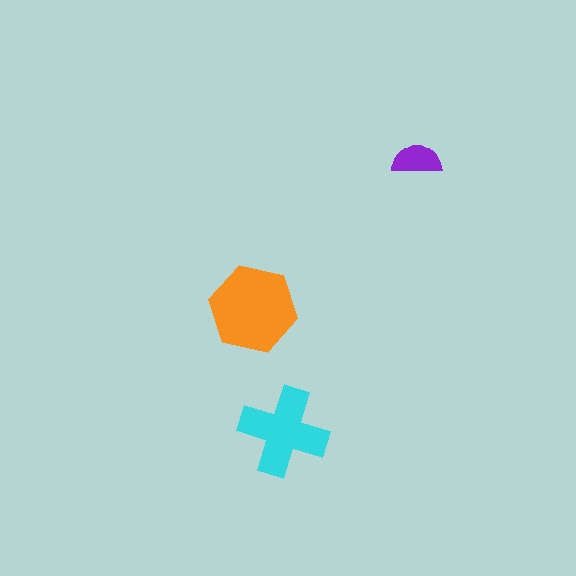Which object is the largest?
The orange hexagon.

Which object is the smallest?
The purple semicircle.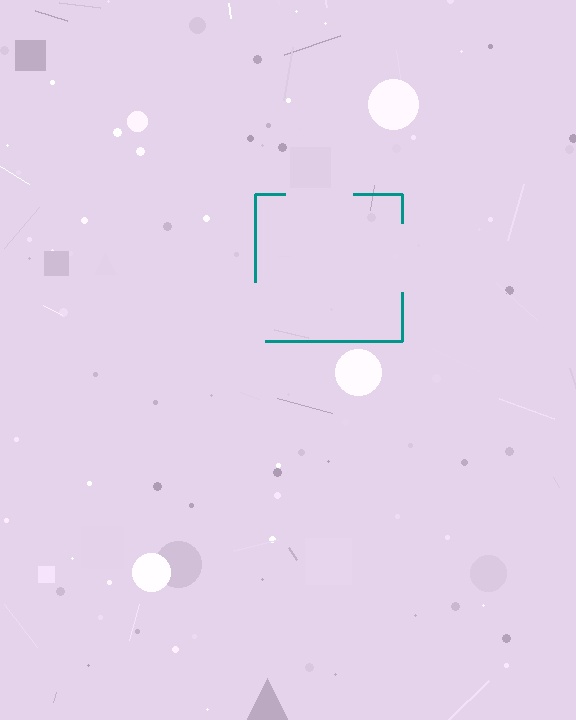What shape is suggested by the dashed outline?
The dashed outline suggests a square.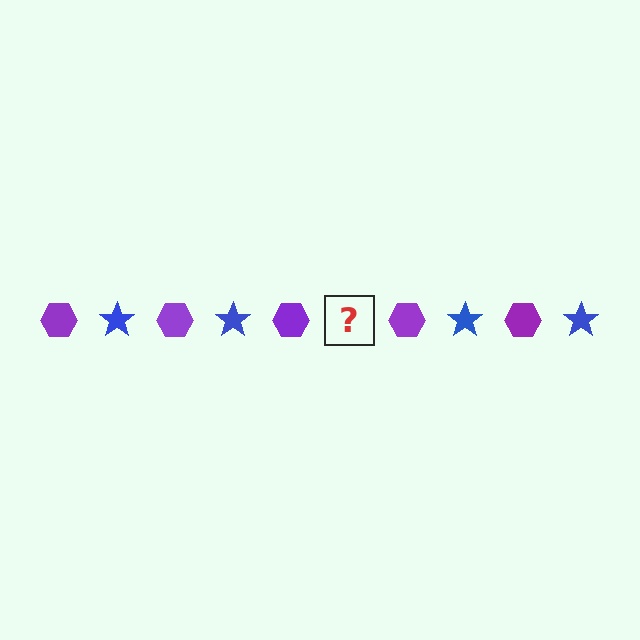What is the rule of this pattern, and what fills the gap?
The rule is that the pattern alternates between purple hexagon and blue star. The gap should be filled with a blue star.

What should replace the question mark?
The question mark should be replaced with a blue star.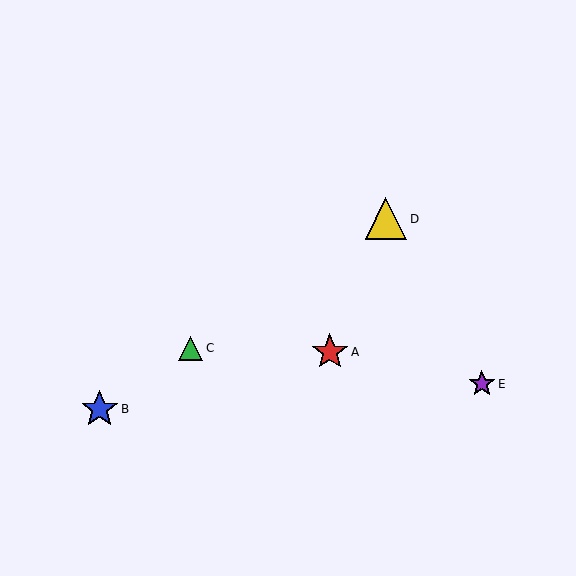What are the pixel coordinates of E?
Object E is at (482, 384).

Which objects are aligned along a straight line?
Objects B, C, D are aligned along a straight line.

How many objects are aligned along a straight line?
3 objects (B, C, D) are aligned along a straight line.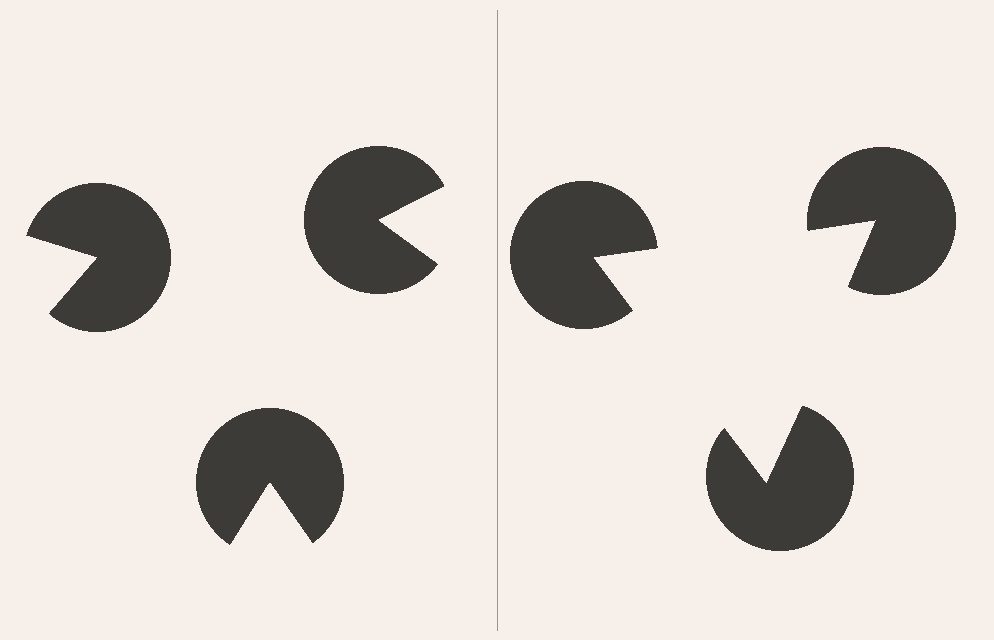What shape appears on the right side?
An illusory triangle.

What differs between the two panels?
The pac-man discs are positioned identically on both sides; only the wedge orientations differ. On the right they align to a triangle; on the left they are misaligned.